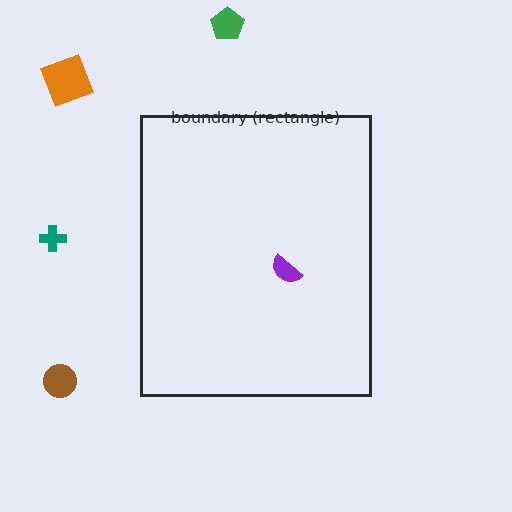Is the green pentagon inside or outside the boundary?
Outside.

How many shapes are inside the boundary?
1 inside, 4 outside.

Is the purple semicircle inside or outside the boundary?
Inside.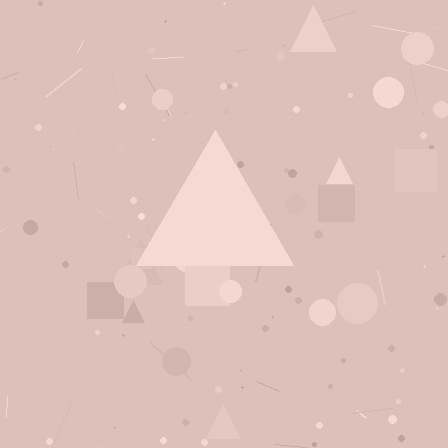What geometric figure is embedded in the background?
A triangle is embedded in the background.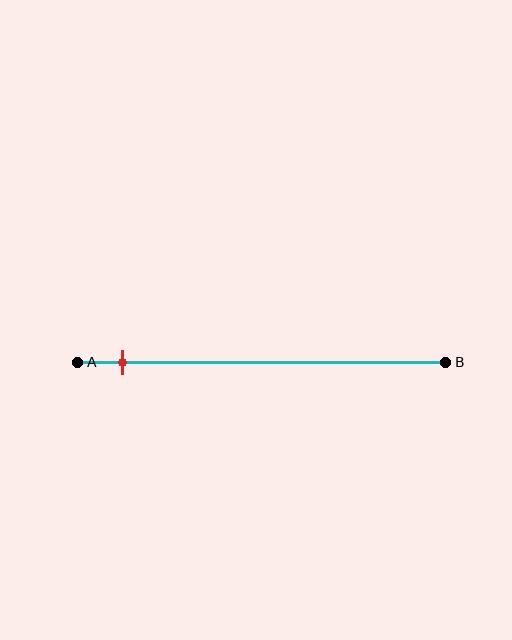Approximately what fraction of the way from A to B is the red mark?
The red mark is approximately 10% of the way from A to B.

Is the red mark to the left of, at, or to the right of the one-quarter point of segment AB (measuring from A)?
The red mark is to the left of the one-quarter point of segment AB.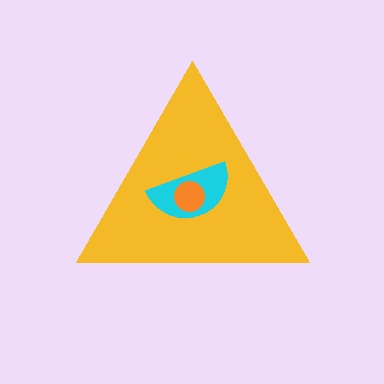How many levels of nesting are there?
3.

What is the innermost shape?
The orange circle.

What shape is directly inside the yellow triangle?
The cyan semicircle.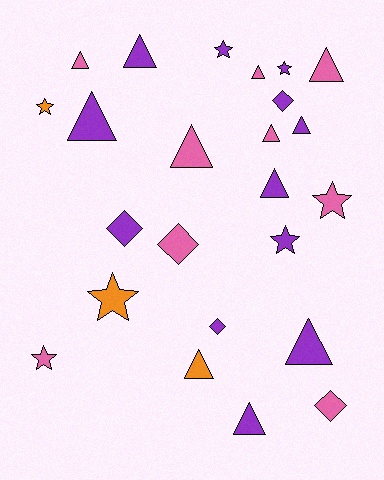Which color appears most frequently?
Purple, with 12 objects.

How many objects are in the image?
There are 24 objects.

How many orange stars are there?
There are 2 orange stars.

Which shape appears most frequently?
Triangle, with 12 objects.